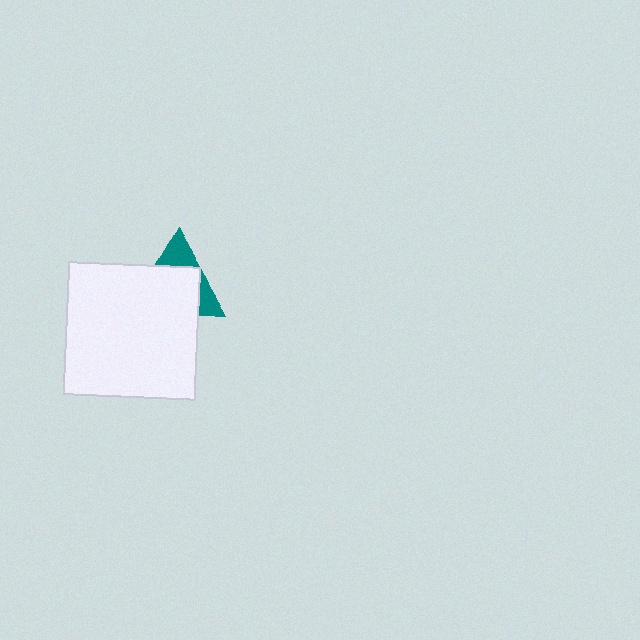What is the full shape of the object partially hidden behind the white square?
The partially hidden object is a teal triangle.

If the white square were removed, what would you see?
You would see the complete teal triangle.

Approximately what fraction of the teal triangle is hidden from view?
Roughly 67% of the teal triangle is hidden behind the white square.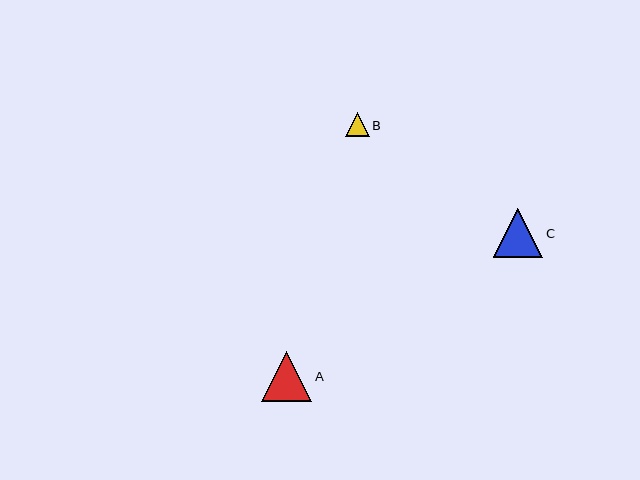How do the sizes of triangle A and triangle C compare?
Triangle A and triangle C are approximately the same size.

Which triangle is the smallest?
Triangle B is the smallest with a size of approximately 24 pixels.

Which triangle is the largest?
Triangle A is the largest with a size of approximately 50 pixels.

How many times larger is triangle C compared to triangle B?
Triangle C is approximately 2.1 times the size of triangle B.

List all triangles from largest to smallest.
From largest to smallest: A, C, B.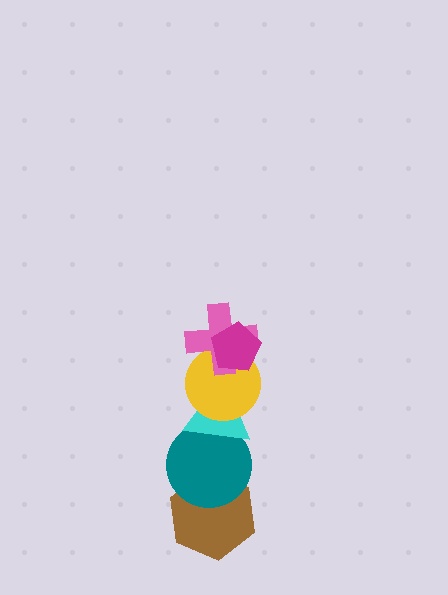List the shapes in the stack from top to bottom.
From top to bottom: the magenta pentagon, the pink cross, the yellow circle, the cyan triangle, the teal circle, the brown hexagon.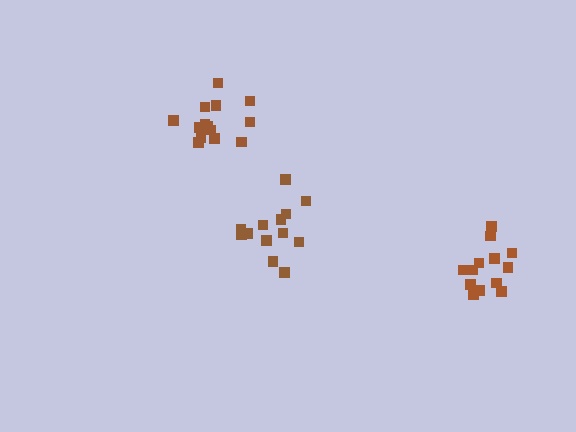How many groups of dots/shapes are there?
There are 3 groups.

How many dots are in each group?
Group 1: 13 dots, Group 2: 15 dots, Group 3: 13 dots (41 total).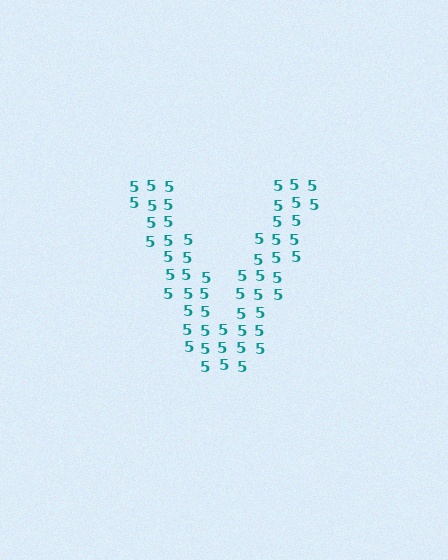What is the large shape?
The large shape is the letter V.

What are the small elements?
The small elements are digit 5's.